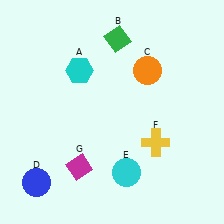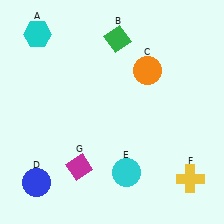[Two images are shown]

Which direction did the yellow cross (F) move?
The yellow cross (F) moved down.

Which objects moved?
The objects that moved are: the cyan hexagon (A), the yellow cross (F).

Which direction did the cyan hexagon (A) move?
The cyan hexagon (A) moved left.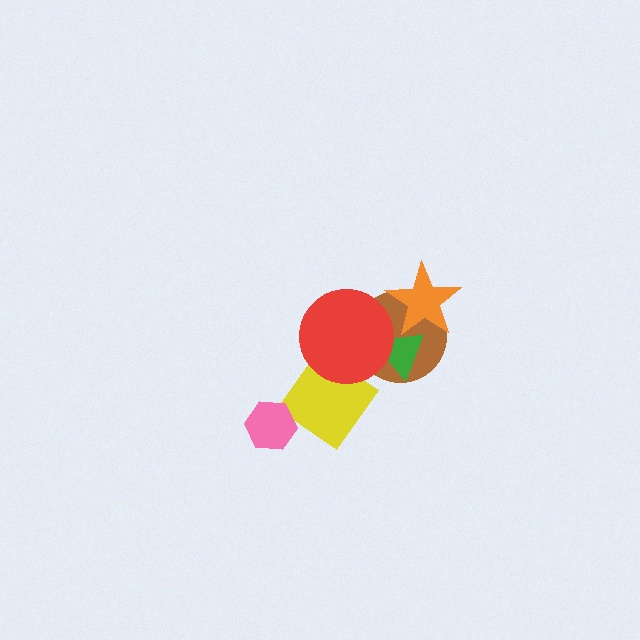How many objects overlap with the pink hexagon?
0 objects overlap with the pink hexagon.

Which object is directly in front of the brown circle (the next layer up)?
The green triangle is directly in front of the brown circle.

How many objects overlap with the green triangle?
3 objects overlap with the green triangle.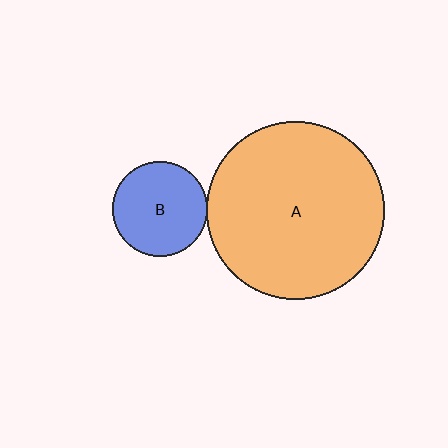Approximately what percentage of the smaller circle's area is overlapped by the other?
Approximately 5%.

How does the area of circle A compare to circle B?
Approximately 3.5 times.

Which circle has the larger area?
Circle A (orange).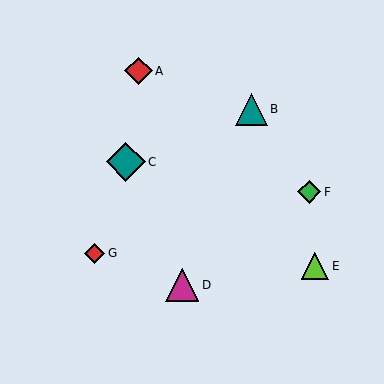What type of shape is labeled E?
Shape E is a lime triangle.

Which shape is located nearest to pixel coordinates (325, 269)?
The lime triangle (labeled E) at (315, 266) is nearest to that location.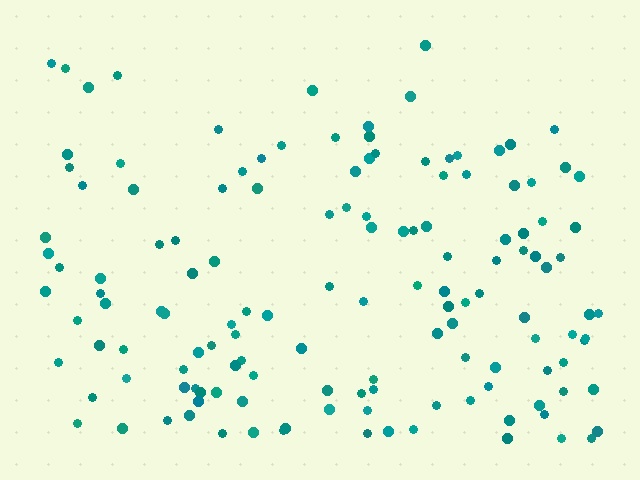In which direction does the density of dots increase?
From top to bottom, with the bottom side densest.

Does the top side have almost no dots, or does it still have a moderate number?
Still a moderate number, just noticeably fewer than the bottom.